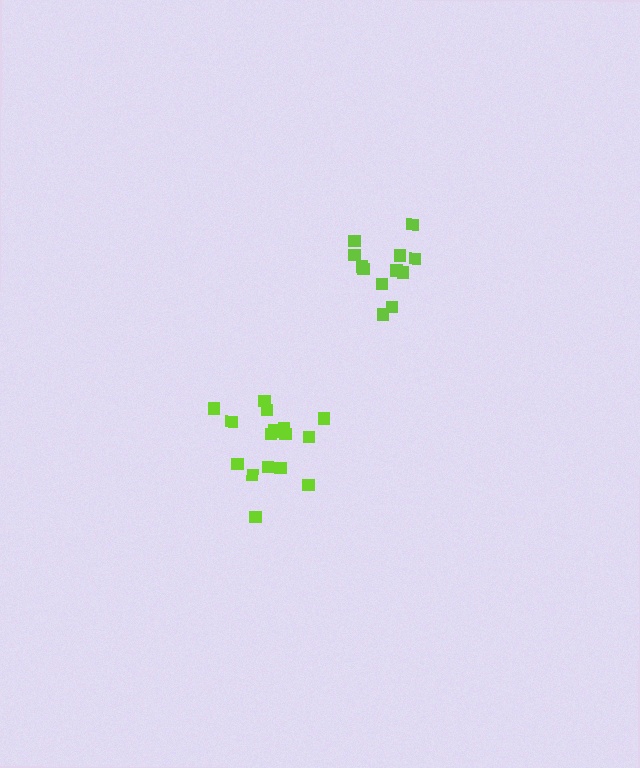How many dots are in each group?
Group 1: 17 dots, Group 2: 12 dots (29 total).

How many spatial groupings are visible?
There are 2 spatial groupings.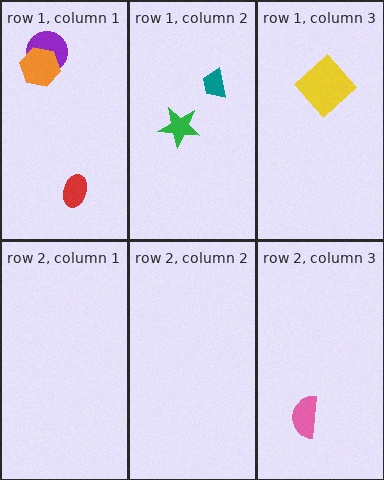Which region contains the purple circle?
The row 1, column 1 region.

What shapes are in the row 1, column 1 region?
The red ellipse, the purple circle, the orange hexagon.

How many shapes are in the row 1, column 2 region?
2.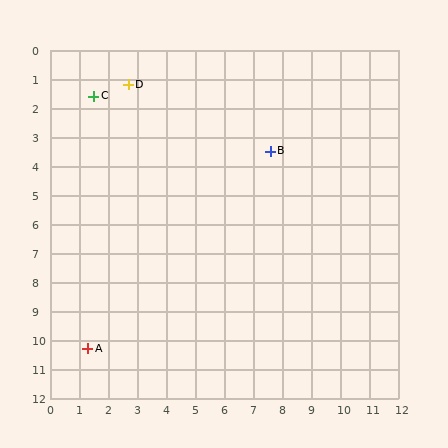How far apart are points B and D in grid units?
Points B and D are about 5.4 grid units apart.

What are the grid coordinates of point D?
Point D is at approximately (2.7, 1.2).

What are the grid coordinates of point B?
Point B is at approximately (7.6, 3.5).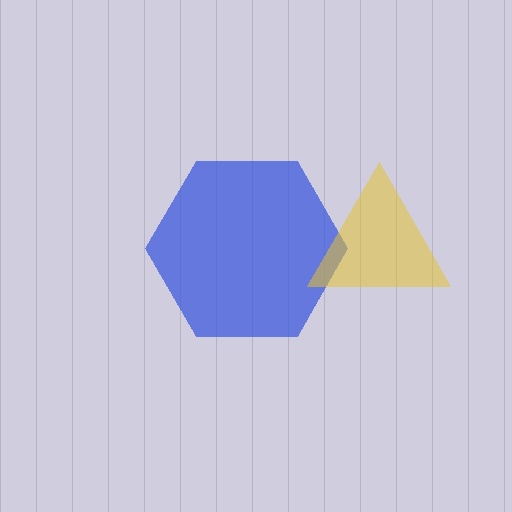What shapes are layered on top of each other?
The layered shapes are: a blue hexagon, a yellow triangle.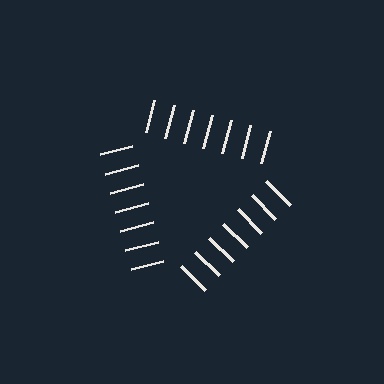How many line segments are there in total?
21 — 7 along each of the 3 edges.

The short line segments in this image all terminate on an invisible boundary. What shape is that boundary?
An illusory triangle — the line segments terminate on its edges but no continuous stroke is drawn.